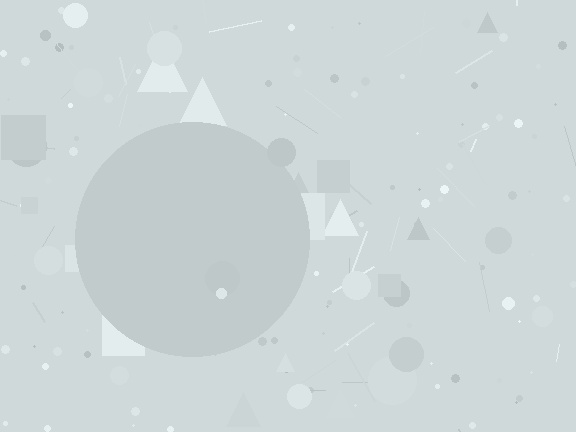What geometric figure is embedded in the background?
A circle is embedded in the background.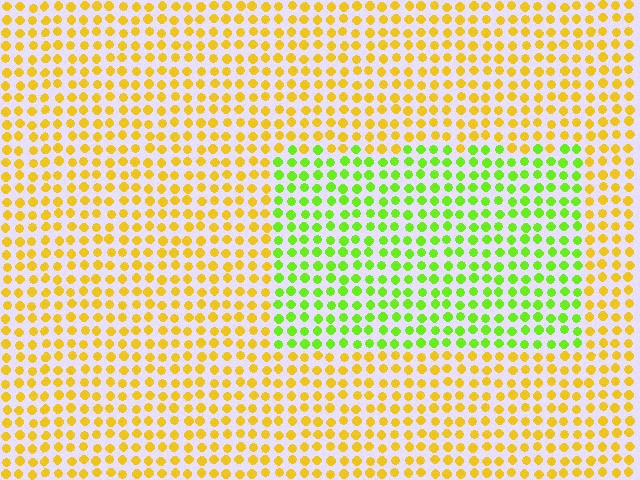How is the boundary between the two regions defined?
The boundary is defined purely by a slight shift in hue (about 50 degrees). Spacing, size, and orientation are identical on both sides.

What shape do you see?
I see a rectangle.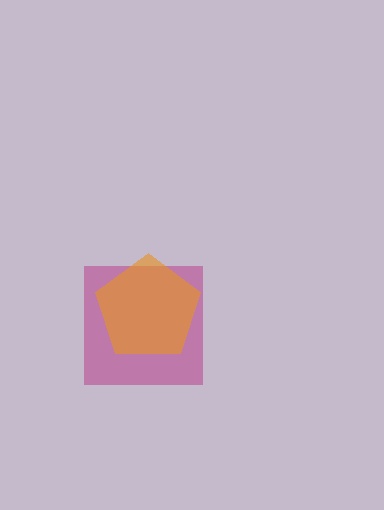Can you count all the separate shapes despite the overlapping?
Yes, there are 2 separate shapes.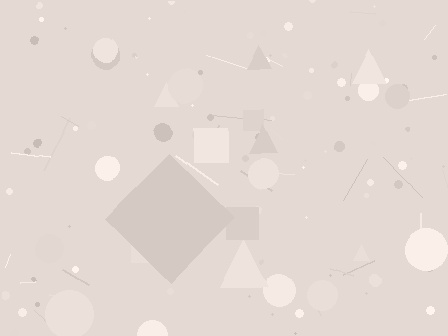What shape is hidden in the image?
A diamond is hidden in the image.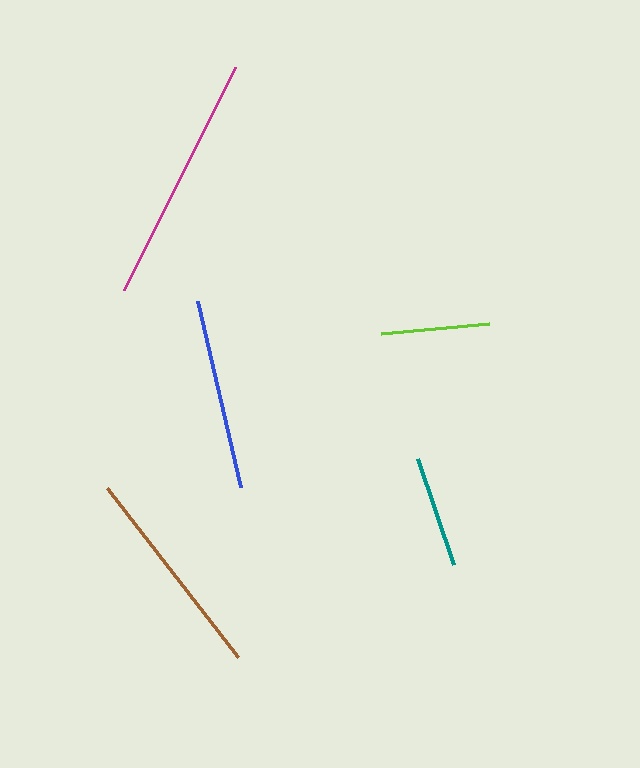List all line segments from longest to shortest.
From longest to shortest: magenta, brown, blue, teal, lime.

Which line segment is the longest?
The magenta line is the longest at approximately 249 pixels.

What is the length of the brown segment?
The brown segment is approximately 214 pixels long.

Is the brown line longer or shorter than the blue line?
The brown line is longer than the blue line.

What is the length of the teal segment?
The teal segment is approximately 111 pixels long.